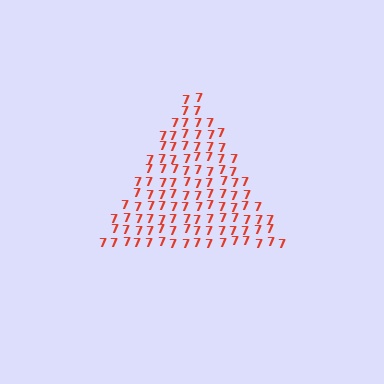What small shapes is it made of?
It is made of small digit 7's.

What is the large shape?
The large shape is a triangle.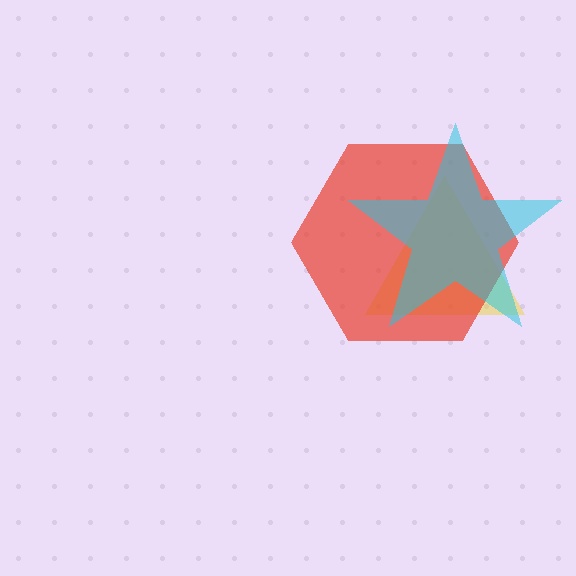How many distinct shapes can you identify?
There are 3 distinct shapes: a yellow triangle, a red hexagon, a cyan star.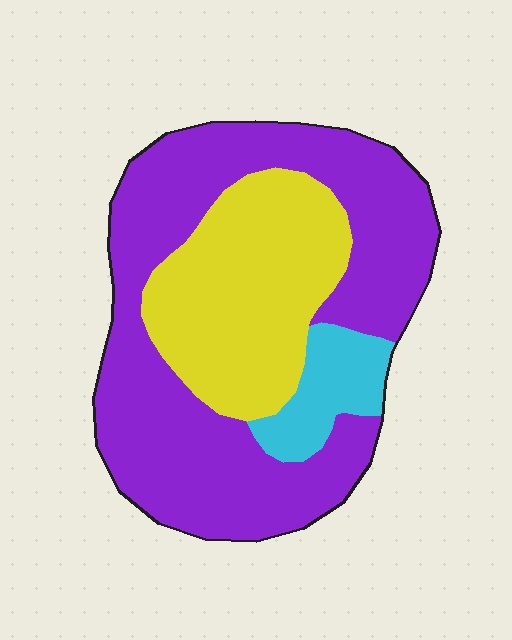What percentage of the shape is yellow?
Yellow covers 31% of the shape.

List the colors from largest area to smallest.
From largest to smallest: purple, yellow, cyan.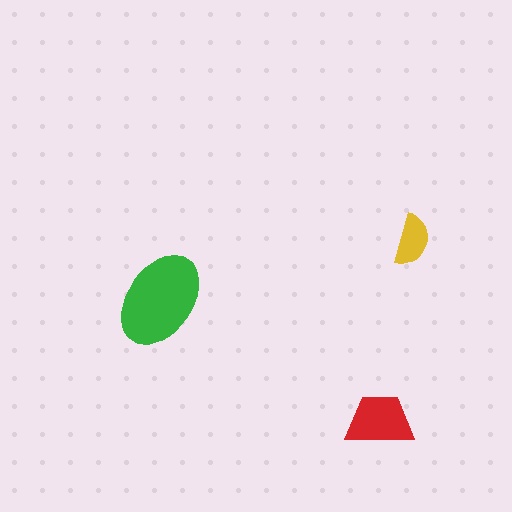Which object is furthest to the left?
The green ellipse is leftmost.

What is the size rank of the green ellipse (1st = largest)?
1st.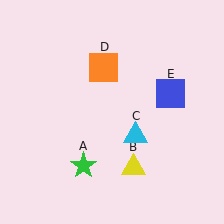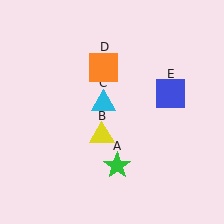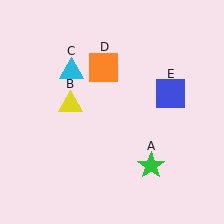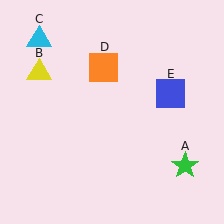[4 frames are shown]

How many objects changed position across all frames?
3 objects changed position: green star (object A), yellow triangle (object B), cyan triangle (object C).